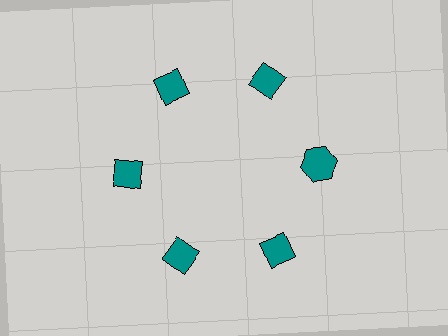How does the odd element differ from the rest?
It has a different shape: hexagon instead of diamond.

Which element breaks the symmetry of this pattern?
The teal hexagon at roughly the 3 o'clock position breaks the symmetry. All other shapes are teal diamonds.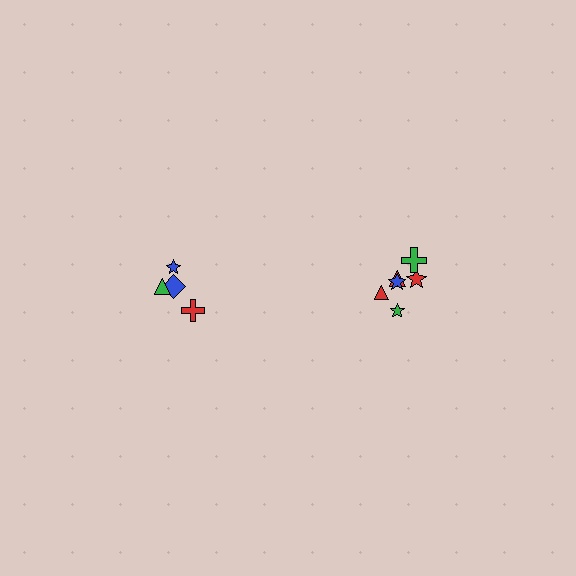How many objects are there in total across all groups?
There are 10 objects.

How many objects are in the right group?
There are 6 objects.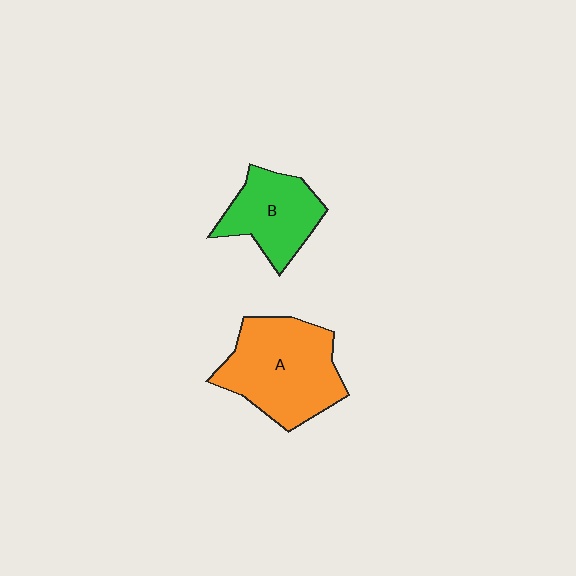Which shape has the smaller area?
Shape B (green).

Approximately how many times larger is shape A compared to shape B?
Approximately 1.5 times.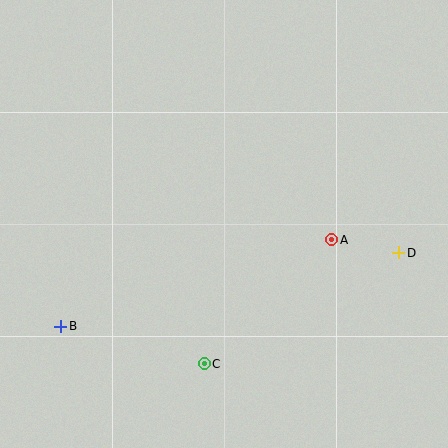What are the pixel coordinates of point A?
Point A is at (331, 240).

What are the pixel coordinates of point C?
Point C is at (204, 364).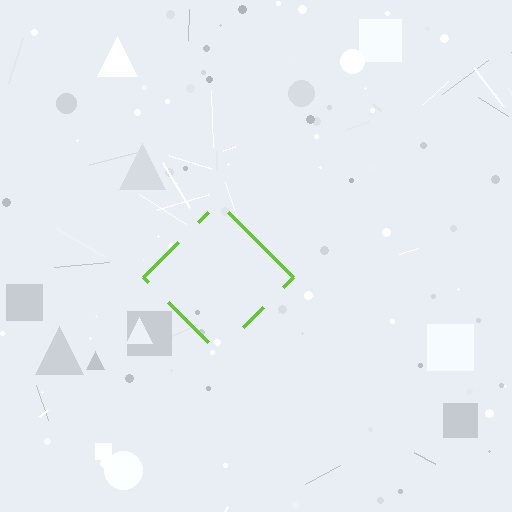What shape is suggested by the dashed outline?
The dashed outline suggests a diamond.